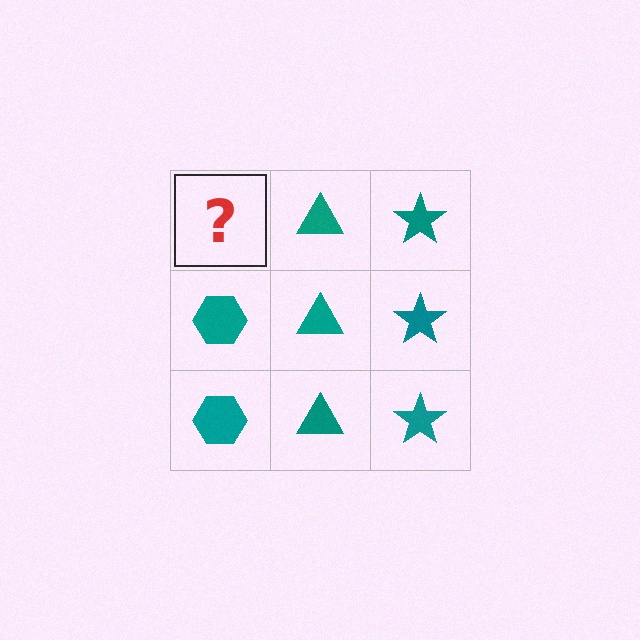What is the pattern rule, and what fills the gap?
The rule is that each column has a consistent shape. The gap should be filled with a teal hexagon.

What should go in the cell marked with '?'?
The missing cell should contain a teal hexagon.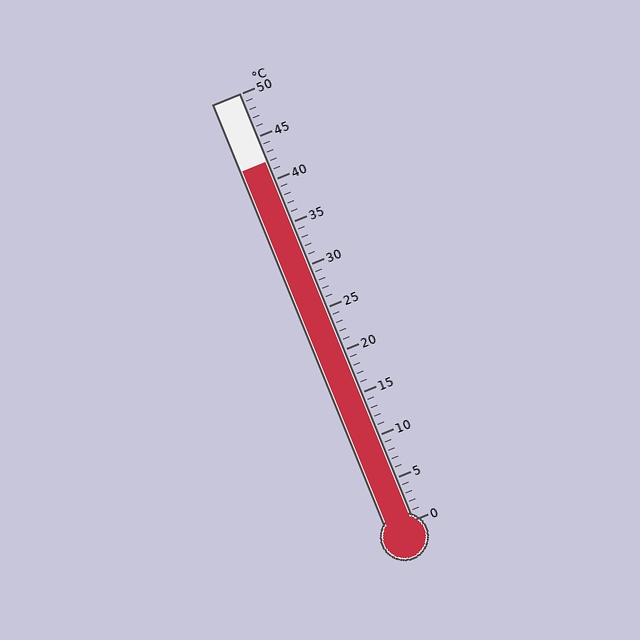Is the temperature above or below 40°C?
The temperature is above 40°C.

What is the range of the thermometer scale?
The thermometer scale ranges from 0°C to 50°C.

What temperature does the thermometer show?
The thermometer shows approximately 42°C.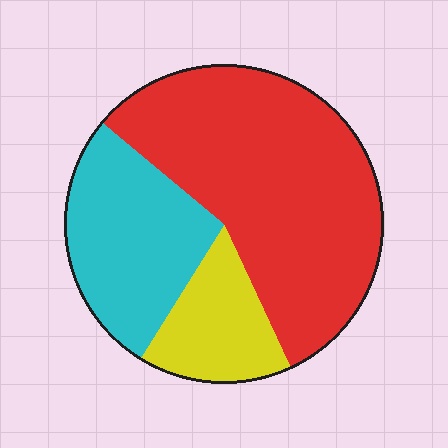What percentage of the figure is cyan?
Cyan covers roughly 25% of the figure.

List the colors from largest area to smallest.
From largest to smallest: red, cyan, yellow.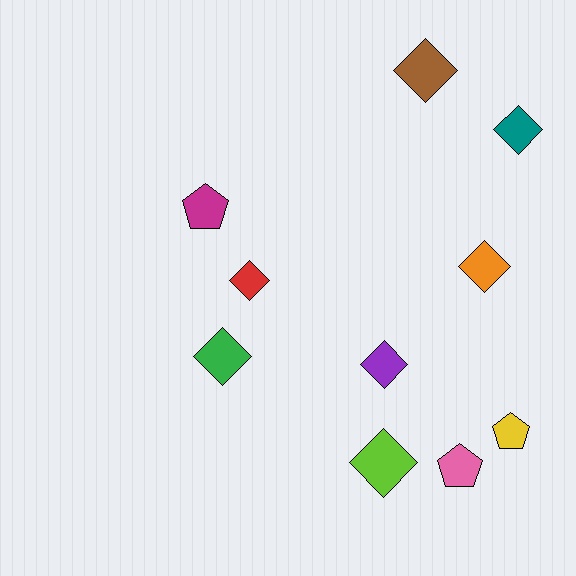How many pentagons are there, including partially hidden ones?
There are 3 pentagons.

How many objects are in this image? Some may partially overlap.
There are 10 objects.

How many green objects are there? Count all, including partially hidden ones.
There is 1 green object.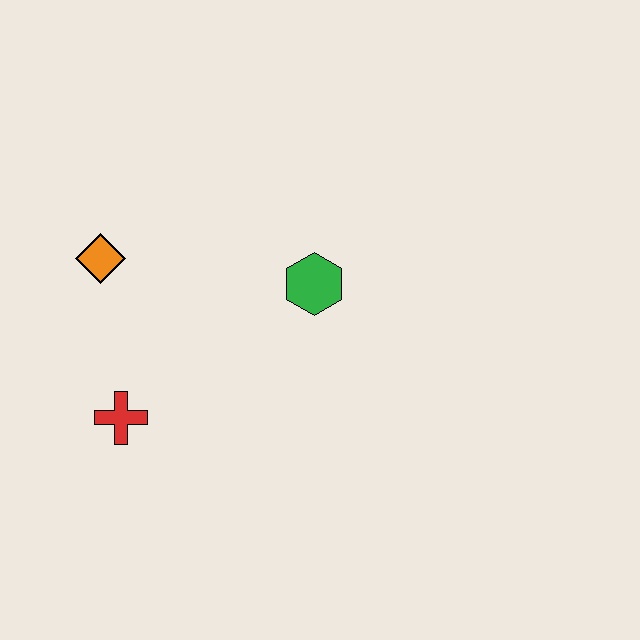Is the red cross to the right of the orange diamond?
Yes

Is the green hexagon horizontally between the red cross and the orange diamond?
No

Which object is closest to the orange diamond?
The red cross is closest to the orange diamond.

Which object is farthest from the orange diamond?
The green hexagon is farthest from the orange diamond.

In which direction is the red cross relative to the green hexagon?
The red cross is to the left of the green hexagon.